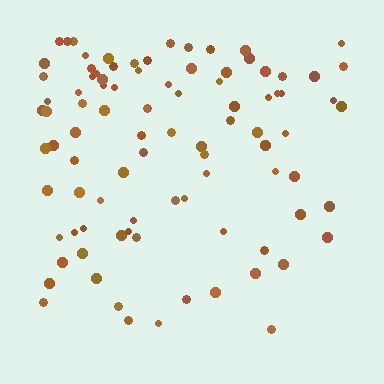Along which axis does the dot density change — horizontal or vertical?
Vertical.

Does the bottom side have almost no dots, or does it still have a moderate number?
Still a moderate number, just noticeably fewer than the top.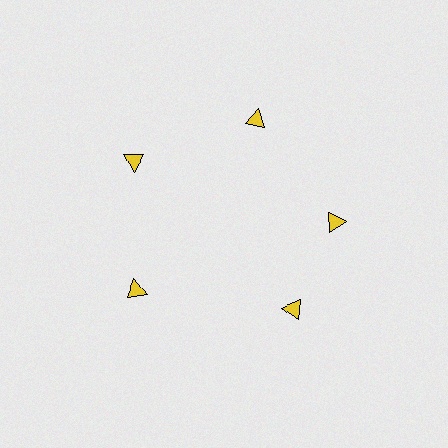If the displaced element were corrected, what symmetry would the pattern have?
It would have 5-fold rotational symmetry — the pattern would map onto itself every 72 degrees.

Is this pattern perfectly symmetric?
No. The 5 yellow triangles are arranged in a ring, but one element near the 5 o'clock position is rotated out of alignment along the ring, breaking the 5-fold rotational symmetry.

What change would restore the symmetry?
The symmetry would be restored by rotating it back into even spacing with its neighbors so that all 5 triangles sit at equal angles and equal distance from the center.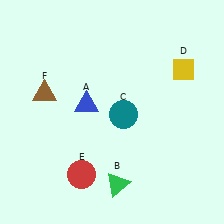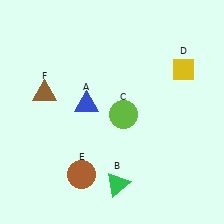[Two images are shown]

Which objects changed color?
C changed from teal to lime. E changed from red to brown.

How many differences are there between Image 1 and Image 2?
There are 2 differences between the two images.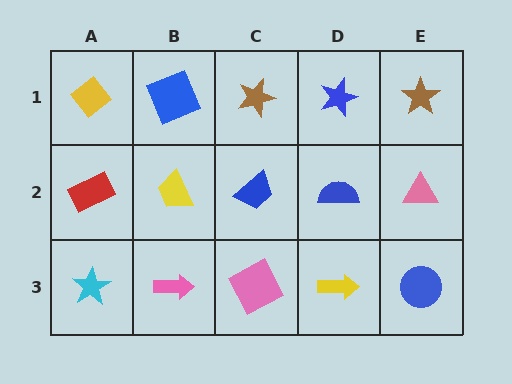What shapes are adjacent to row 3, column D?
A blue semicircle (row 2, column D), a pink square (row 3, column C), a blue circle (row 3, column E).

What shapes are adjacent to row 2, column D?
A blue star (row 1, column D), a yellow arrow (row 3, column D), a blue trapezoid (row 2, column C), a pink triangle (row 2, column E).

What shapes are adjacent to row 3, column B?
A yellow trapezoid (row 2, column B), a cyan star (row 3, column A), a pink square (row 3, column C).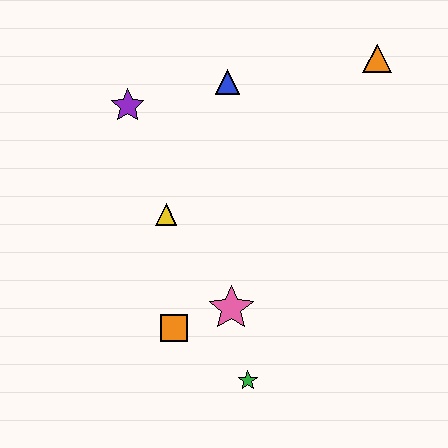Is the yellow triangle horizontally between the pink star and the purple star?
Yes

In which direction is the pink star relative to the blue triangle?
The pink star is below the blue triangle.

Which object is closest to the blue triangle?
The purple star is closest to the blue triangle.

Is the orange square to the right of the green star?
No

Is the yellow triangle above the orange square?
Yes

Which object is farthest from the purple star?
The green star is farthest from the purple star.